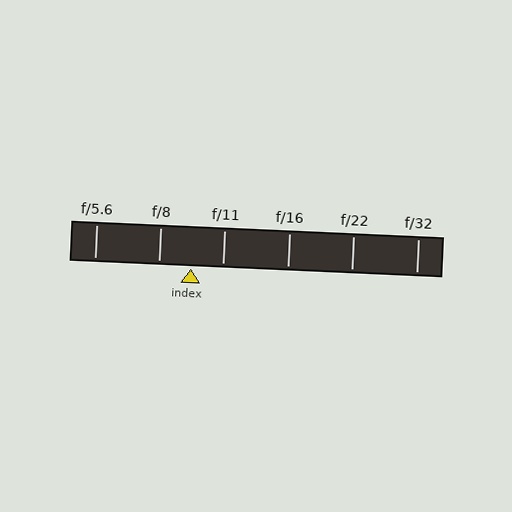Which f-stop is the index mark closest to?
The index mark is closest to f/8.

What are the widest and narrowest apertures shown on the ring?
The widest aperture shown is f/5.6 and the narrowest is f/32.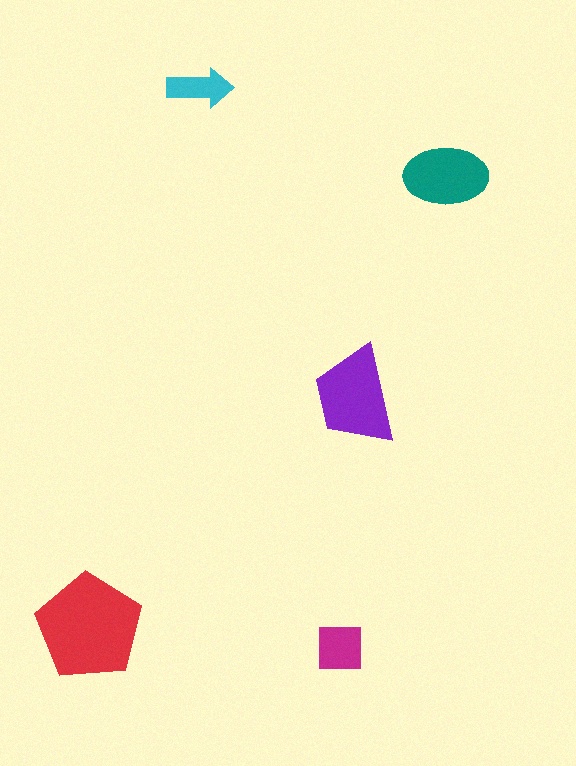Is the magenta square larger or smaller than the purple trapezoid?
Smaller.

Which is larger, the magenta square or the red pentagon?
The red pentagon.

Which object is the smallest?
The cyan arrow.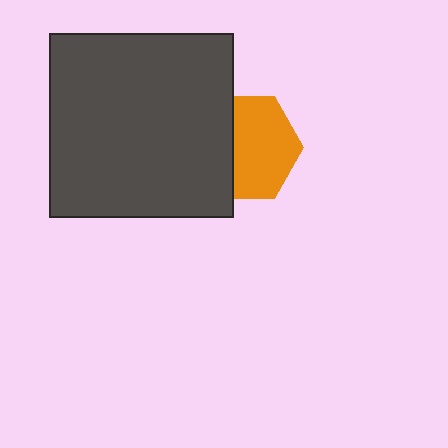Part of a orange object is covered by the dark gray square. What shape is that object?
It is a hexagon.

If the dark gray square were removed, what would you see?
You would see the complete orange hexagon.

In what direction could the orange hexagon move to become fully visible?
The orange hexagon could move right. That would shift it out from behind the dark gray square entirely.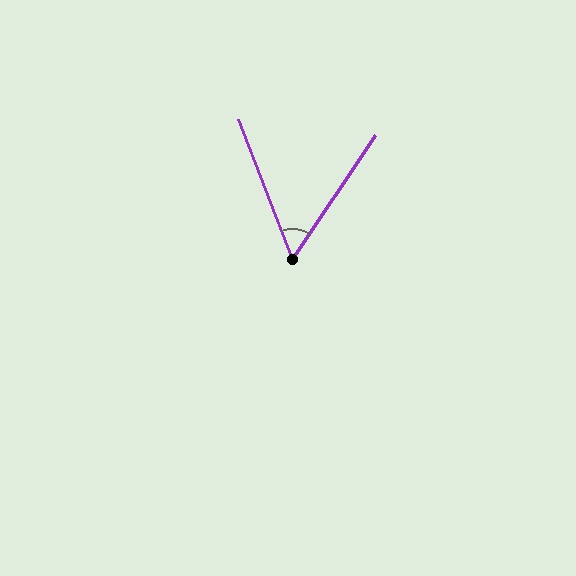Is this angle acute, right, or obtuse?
It is acute.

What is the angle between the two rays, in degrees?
Approximately 55 degrees.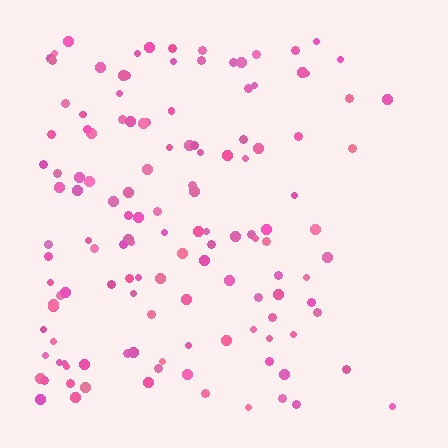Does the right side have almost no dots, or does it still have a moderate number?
Still a moderate number, just noticeably fewer than the left.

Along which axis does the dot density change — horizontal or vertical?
Horizontal.